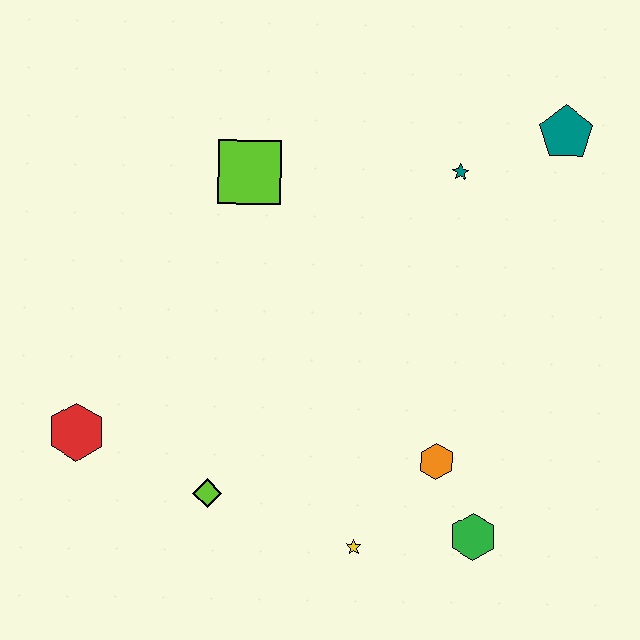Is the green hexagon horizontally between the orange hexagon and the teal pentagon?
Yes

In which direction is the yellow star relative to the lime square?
The yellow star is below the lime square.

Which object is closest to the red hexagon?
The lime diamond is closest to the red hexagon.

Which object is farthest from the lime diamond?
The teal pentagon is farthest from the lime diamond.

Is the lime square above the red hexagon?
Yes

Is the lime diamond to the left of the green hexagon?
Yes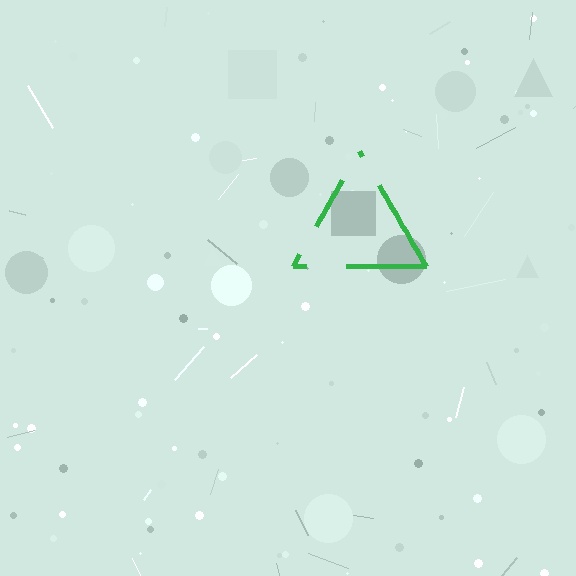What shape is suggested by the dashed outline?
The dashed outline suggests a triangle.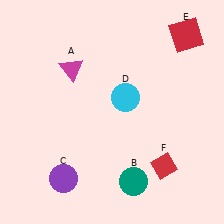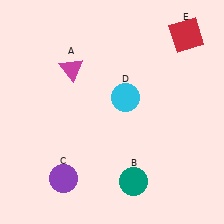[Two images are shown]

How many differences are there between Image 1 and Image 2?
There is 1 difference between the two images.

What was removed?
The red diamond (F) was removed in Image 2.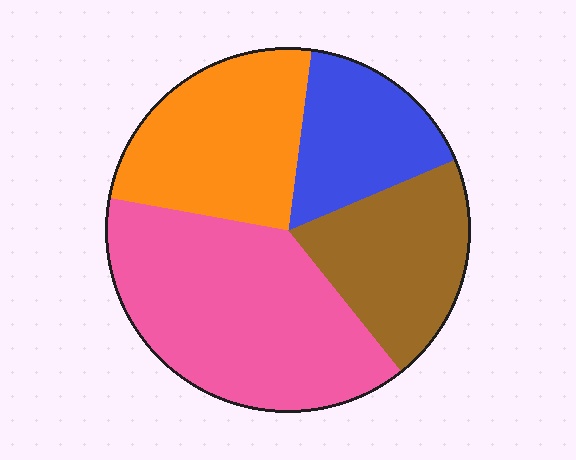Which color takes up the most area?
Pink, at roughly 40%.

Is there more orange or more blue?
Orange.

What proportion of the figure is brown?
Brown takes up about one fifth (1/5) of the figure.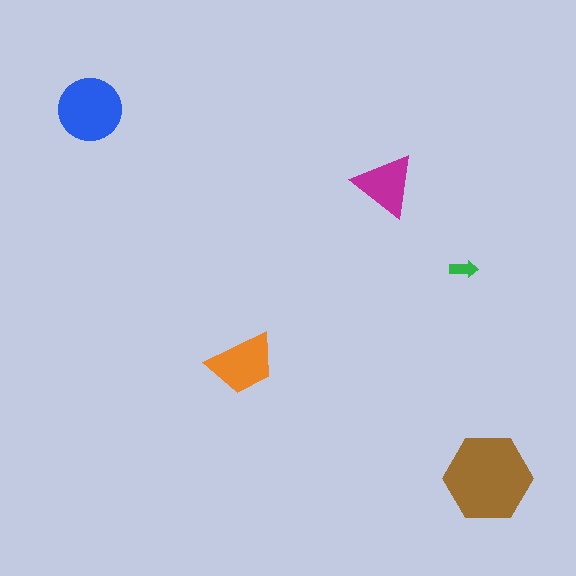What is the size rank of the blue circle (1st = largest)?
2nd.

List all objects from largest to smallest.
The brown hexagon, the blue circle, the orange trapezoid, the magenta triangle, the green arrow.